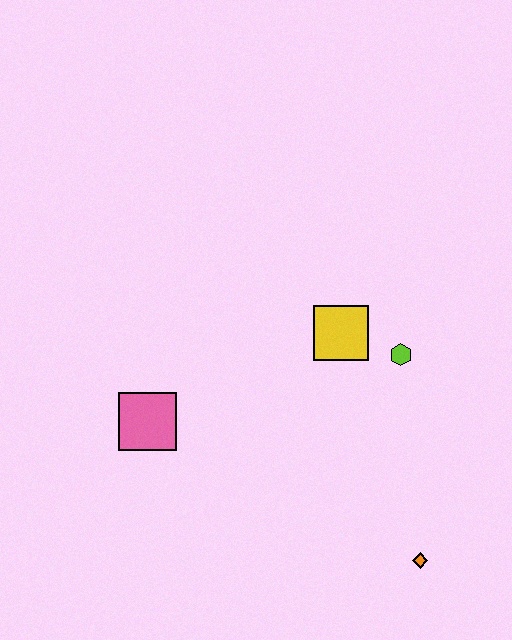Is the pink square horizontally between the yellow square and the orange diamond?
No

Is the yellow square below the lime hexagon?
No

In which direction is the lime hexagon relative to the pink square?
The lime hexagon is to the right of the pink square.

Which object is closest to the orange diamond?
The lime hexagon is closest to the orange diamond.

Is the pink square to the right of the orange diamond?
No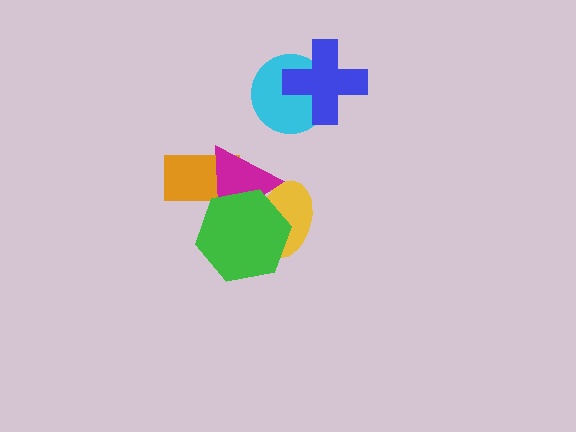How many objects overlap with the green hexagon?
3 objects overlap with the green hexagon.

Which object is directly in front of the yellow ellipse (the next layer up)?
The magenta triangle is directly in front of the yellow ellipse.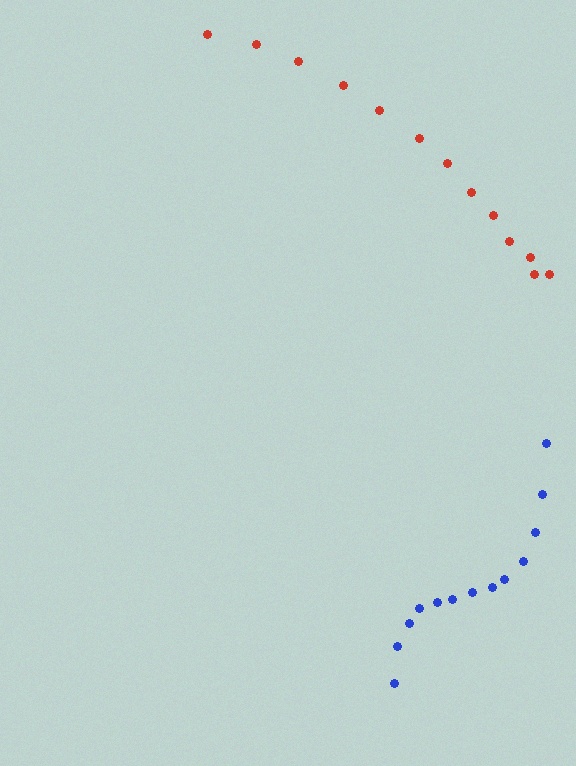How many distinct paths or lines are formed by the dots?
There are 2 distinct paths.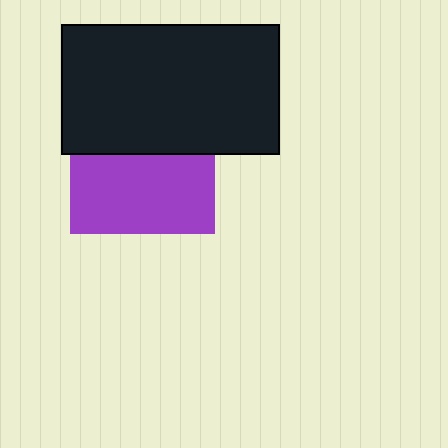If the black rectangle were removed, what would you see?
You would see the complete purple square.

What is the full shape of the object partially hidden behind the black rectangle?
The partially hidden object is a purple square.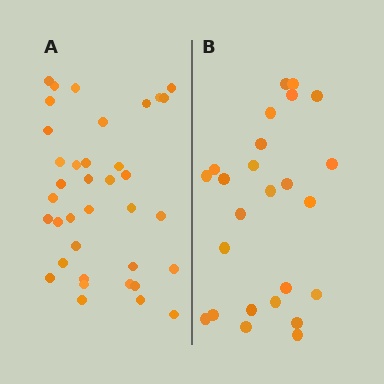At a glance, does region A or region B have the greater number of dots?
Region A (the left region) has more dots.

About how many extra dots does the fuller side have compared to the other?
Region A has roughly 12 or so more dots than region B.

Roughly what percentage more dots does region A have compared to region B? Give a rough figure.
About 50% more.